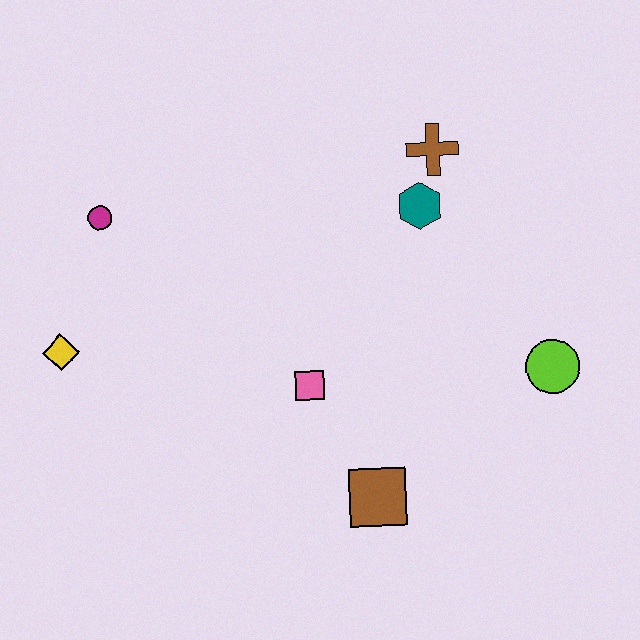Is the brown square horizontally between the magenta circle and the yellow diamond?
No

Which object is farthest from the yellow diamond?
The lime circle is farthest from the yellow diamond.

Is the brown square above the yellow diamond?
No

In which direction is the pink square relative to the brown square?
The pink square is above the brown square.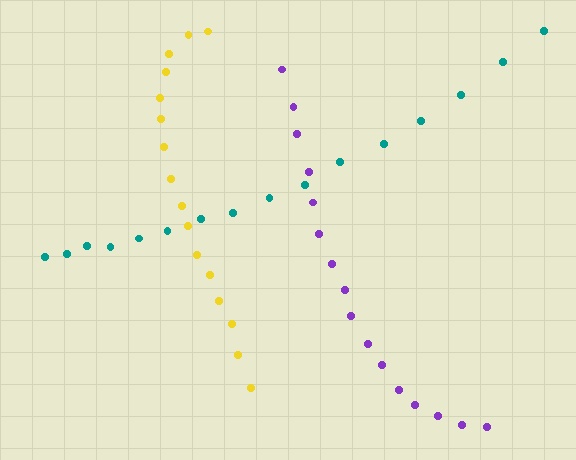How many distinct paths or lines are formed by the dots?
There are 3 distinct paths.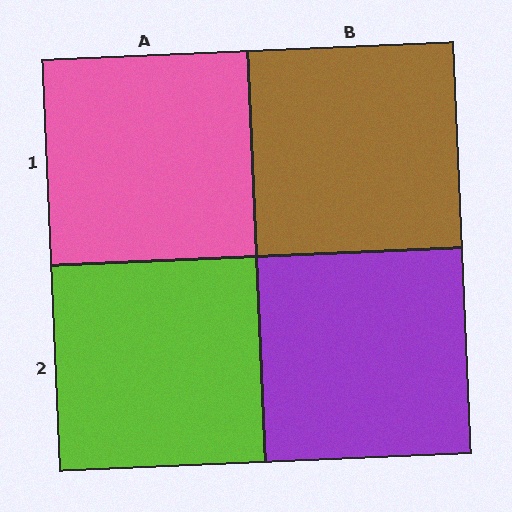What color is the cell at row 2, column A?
Lime.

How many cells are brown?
1 cell is brown.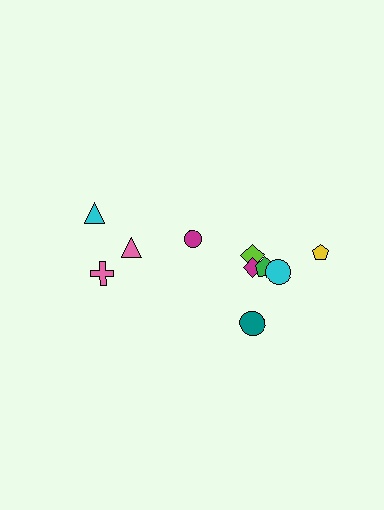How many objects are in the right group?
There are 6 objects.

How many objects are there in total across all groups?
There are 10 objects.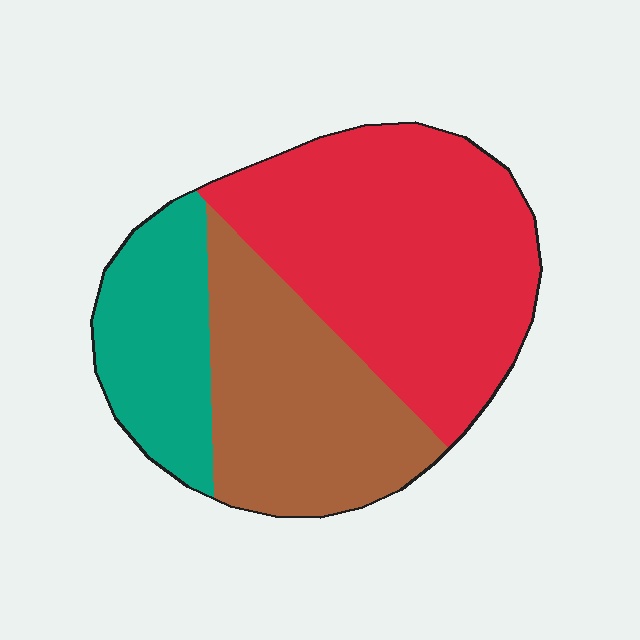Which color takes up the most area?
Red, at roughly 50%.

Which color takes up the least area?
Teal, at roughly 20%.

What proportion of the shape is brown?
Brown covers 31% of the shape.